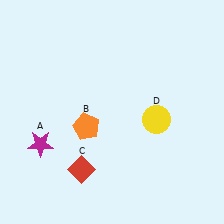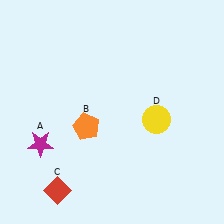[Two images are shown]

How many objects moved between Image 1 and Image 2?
1 object moved between the two images.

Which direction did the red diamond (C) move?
The red diamond (C) moved left.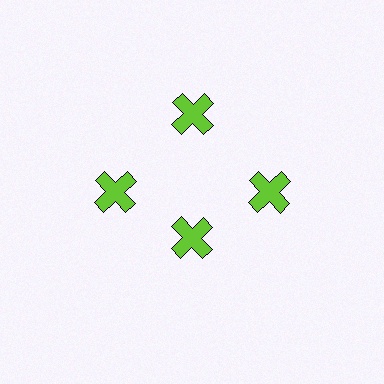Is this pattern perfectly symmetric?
No. The 4 lime crosses are arranged in a ring, but one element near the 6 o'clock position is pulled inward toward the center, breaking the 4-fold rotational symmetry.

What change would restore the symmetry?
The symmetry would be restored by moving it outward, back onto the ring so that all 4 crosses sit at equal angles and equal distance from the center.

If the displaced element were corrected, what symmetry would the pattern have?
It would have 4-fold rotational symmetry — the pattern would map onto itself every 90 degrees.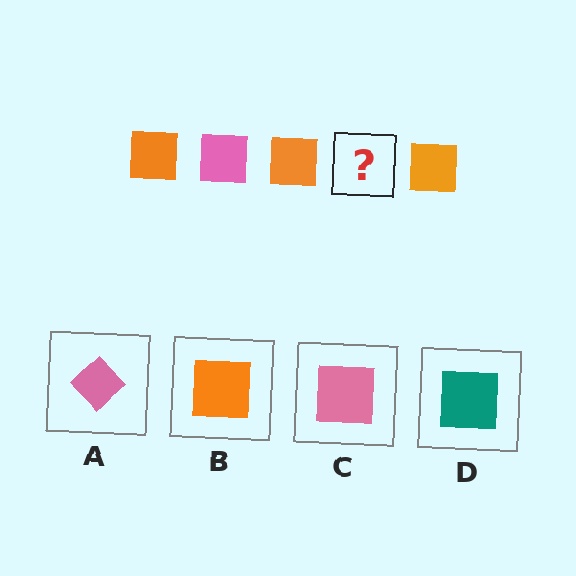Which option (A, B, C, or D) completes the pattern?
C.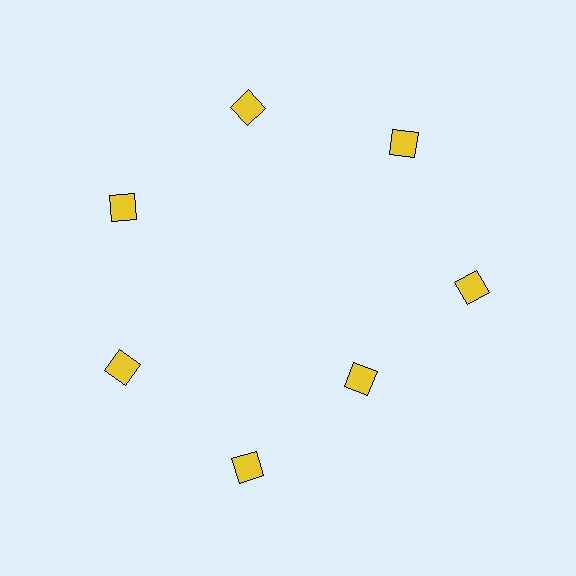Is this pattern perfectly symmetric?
No. The 7 yellow diamonds are arranged in a ring, but one element near the 5 o'clock position is pulled inward toward the center, breaking the 7-fold rotational symmetry.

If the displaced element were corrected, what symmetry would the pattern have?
It would have 7-fold rotational symmetry — the pattern would map onto itself every 51 degrees.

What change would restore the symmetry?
The symmetry would be restored by moving it outward, back onto the ring so that all 7 diamonds sit at equal angles and equal distance from the center.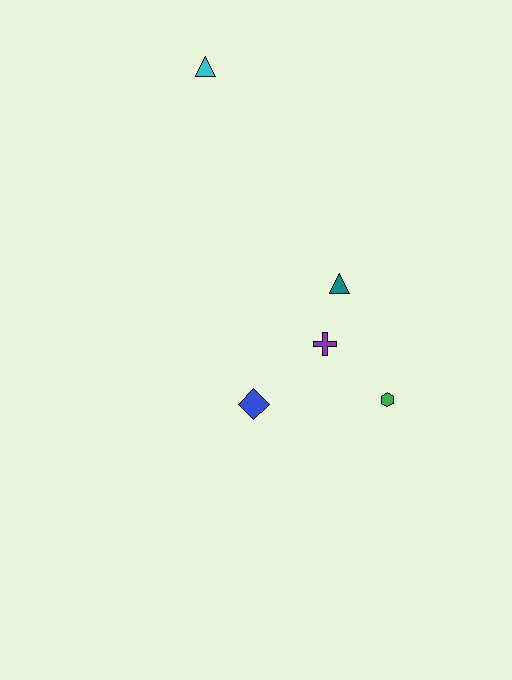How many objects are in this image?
There are 5 objects.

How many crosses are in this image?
There is 1 cross.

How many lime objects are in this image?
There are no lime objects.